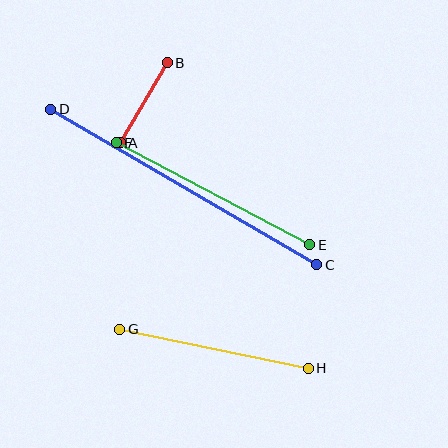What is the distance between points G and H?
The distance is approximately 193 pixels.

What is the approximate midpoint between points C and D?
The midpoint is at approximately (184, 187) pixels.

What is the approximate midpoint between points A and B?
The midpoint is at approximately (144, 103) pixels.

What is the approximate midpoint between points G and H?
The midpoint is at approximately (214, 349) pixels.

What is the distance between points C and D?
The distance is approximately 308 pixels.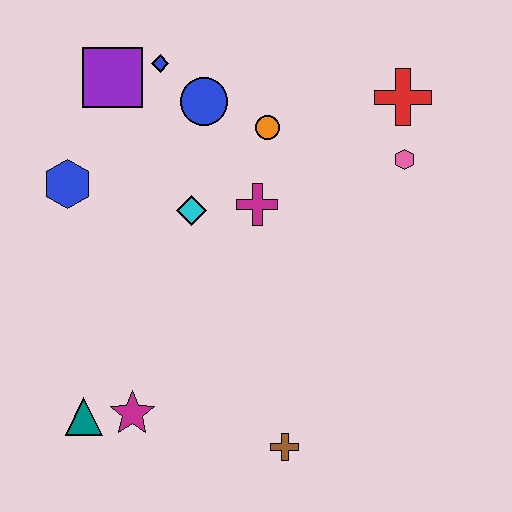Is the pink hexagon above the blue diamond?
No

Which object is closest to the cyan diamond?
The magenta cross is closest to the cyan diamond.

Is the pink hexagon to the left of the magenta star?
No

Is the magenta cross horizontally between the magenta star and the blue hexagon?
No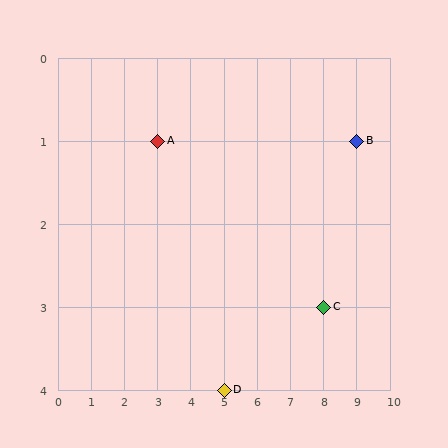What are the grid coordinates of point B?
Point B is at grid coordinates (9, 1).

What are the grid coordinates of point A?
Point A is at grid coordinates (3, 1).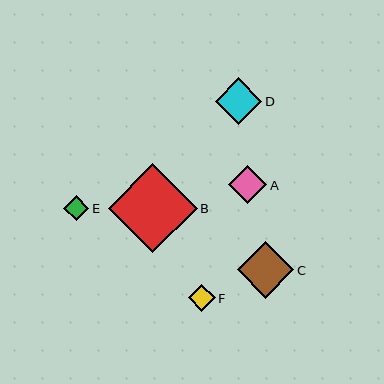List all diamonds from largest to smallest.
From largest to smallest: B, C, D, A, F, E.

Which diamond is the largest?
Diamond B is the largest with a size of approximately 89 pixels.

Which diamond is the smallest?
Diamond E is the smallest with a size of approximately 25 pixels.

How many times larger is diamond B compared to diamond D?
Diamond B is approximately 1.9 times the size of diamond D.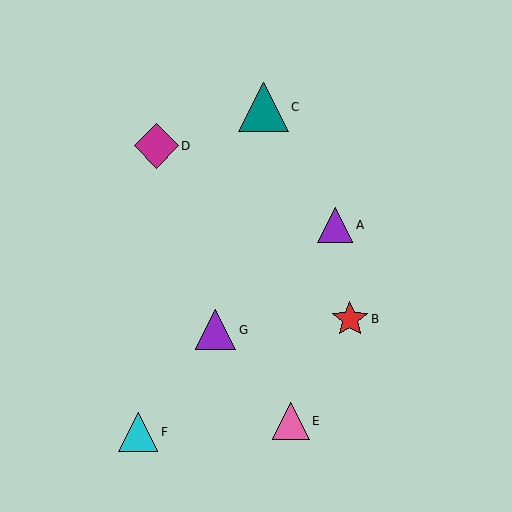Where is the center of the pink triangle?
The center of the pink triangle is at (291, 421).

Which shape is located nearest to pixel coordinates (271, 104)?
The teal triangle (labeled C) at (264, 107) is nearest to that location.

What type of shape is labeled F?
Shape F is a cyan triangle.